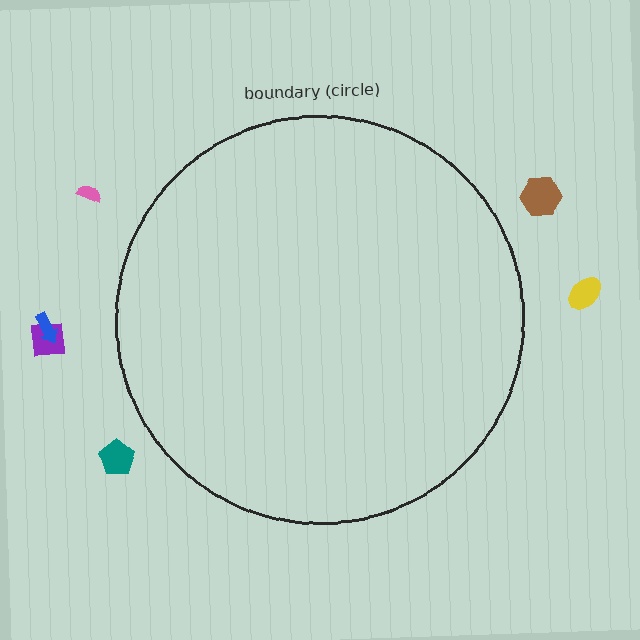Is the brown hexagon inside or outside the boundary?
Outside.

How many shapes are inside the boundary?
0 inside, 6 outside.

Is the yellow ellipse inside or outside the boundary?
Outside.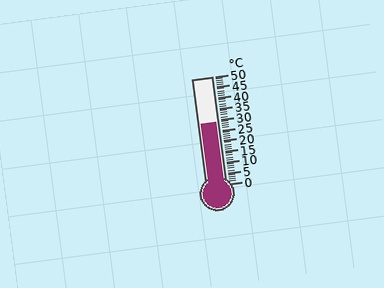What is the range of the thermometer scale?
The thermometer scale ranges from 0°C to 50°C.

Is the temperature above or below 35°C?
The temperature is below 35°C.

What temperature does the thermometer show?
The thermometer shows approximately 29°C.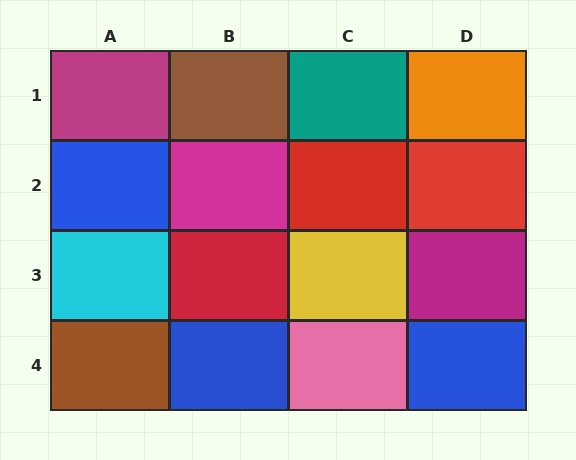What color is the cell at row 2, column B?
Magenta.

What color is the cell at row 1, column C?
Teal.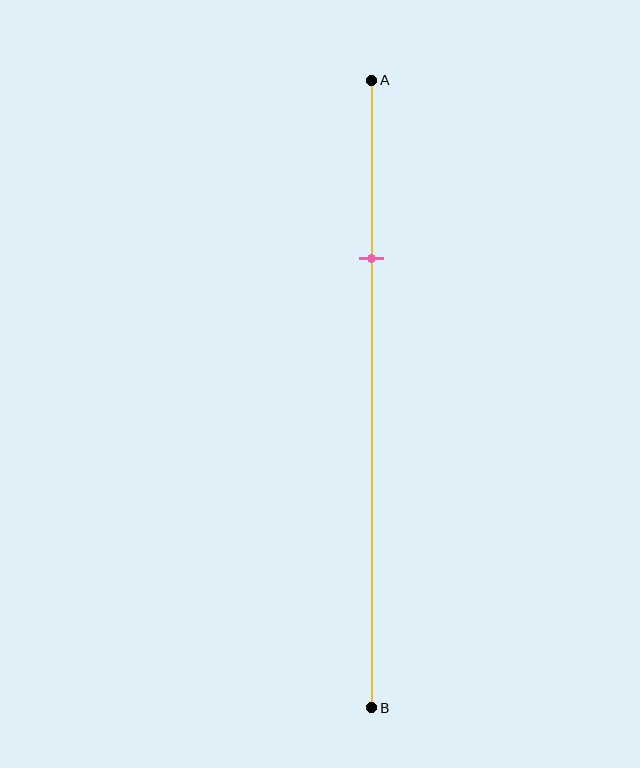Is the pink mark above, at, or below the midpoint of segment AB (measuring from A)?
The pink mark is above the midpoint of segment AB.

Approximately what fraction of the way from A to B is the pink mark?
The pink mark is approximately 30% of the way from A to B.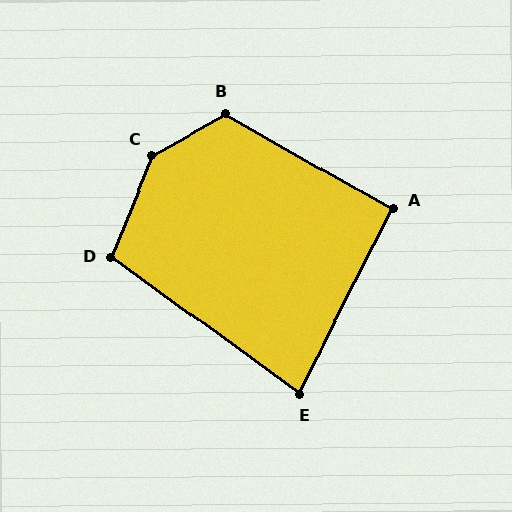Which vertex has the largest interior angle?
C, at approximately 141 degrees.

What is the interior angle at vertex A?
Approximately 93 degrees (approximately right).